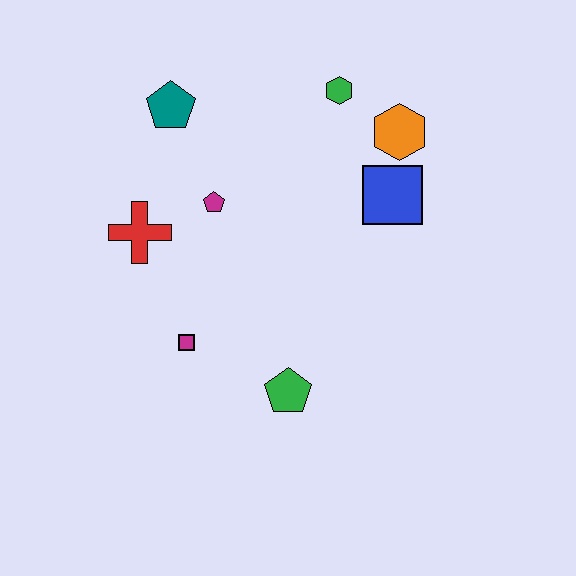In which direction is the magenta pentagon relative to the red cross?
The magenta pentagon is to the right of the red cross.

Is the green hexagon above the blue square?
Yes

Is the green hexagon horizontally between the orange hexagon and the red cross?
Yes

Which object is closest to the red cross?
The magenta pentagon is closest to the red cross.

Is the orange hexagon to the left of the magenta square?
No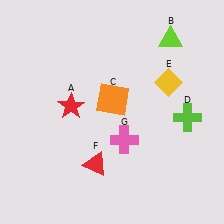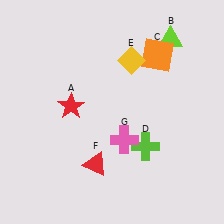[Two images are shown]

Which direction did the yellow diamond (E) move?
The yellow diamond (E) moved left.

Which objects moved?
The objects that moved are: the orange square (C), the lime cross (D), the yellow diamond (E).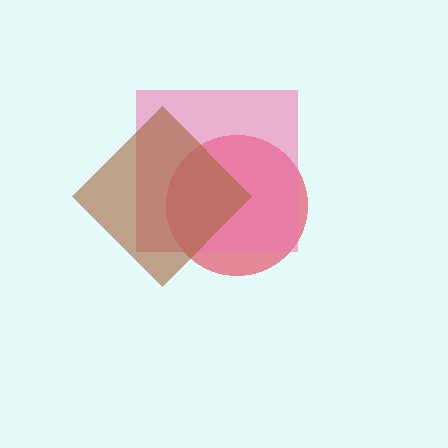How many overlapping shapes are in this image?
There are 3 overlapping shapes in the image.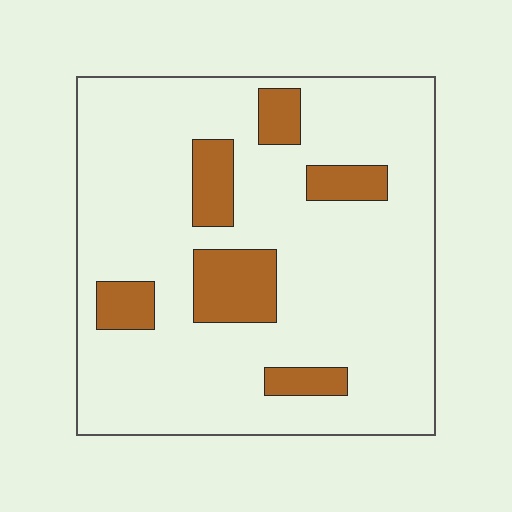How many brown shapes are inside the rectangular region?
6.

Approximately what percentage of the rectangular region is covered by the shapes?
Approximately 15%.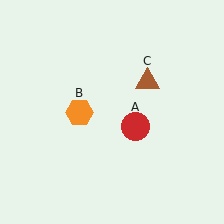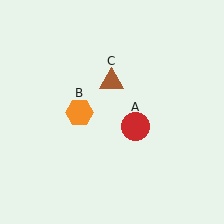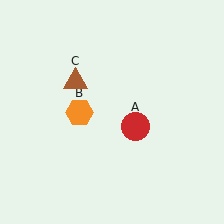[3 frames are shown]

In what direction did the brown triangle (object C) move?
The brown triangle (object C) moved left.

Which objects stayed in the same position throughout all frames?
Red circle (object A) and orange hexagon (object B) remained stationary.